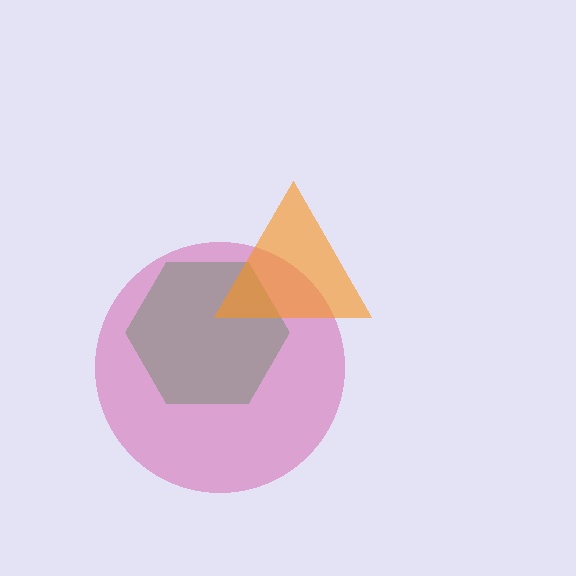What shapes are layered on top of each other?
The layered shapes are: a green hexagon, a magenta circle, an orange triangle.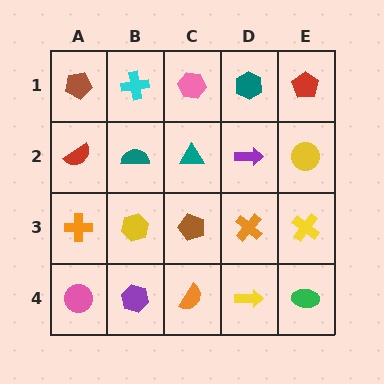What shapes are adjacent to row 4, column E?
A yellow cross (row 3, column E), a yellow arrow (row 4, column D).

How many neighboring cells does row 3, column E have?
3.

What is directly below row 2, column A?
An orange cross.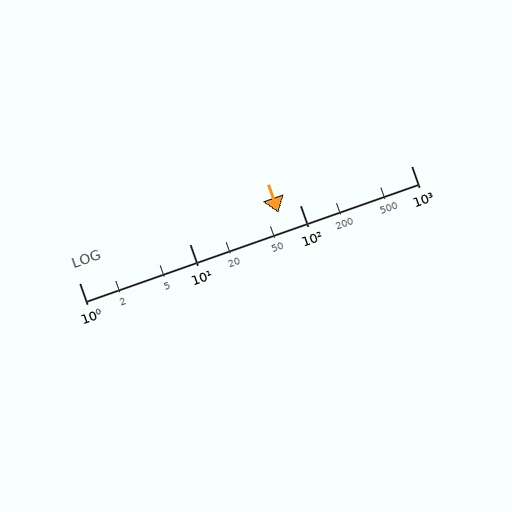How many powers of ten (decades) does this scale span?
The scale spans 3 decades, from 1 to 1000.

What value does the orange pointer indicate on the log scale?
The pointer indicates approximately 63.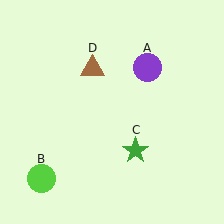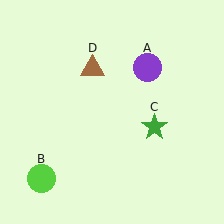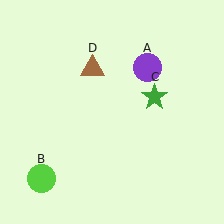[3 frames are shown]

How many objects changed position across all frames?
1 object changed position: green star (object C).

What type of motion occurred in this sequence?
The green star (object C) rotated counterclockwise around the center of the scene.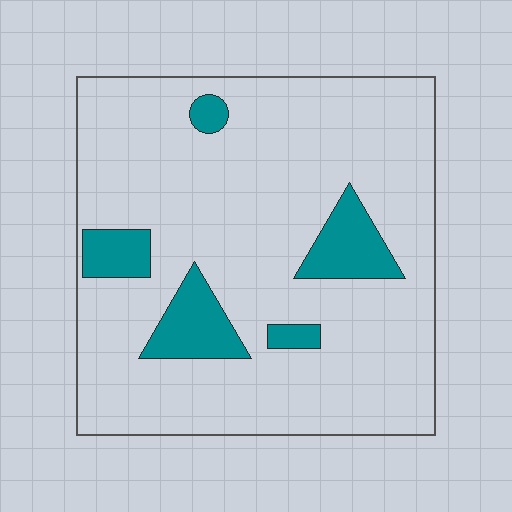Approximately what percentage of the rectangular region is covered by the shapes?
Approximately 15%.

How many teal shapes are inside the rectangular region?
5.